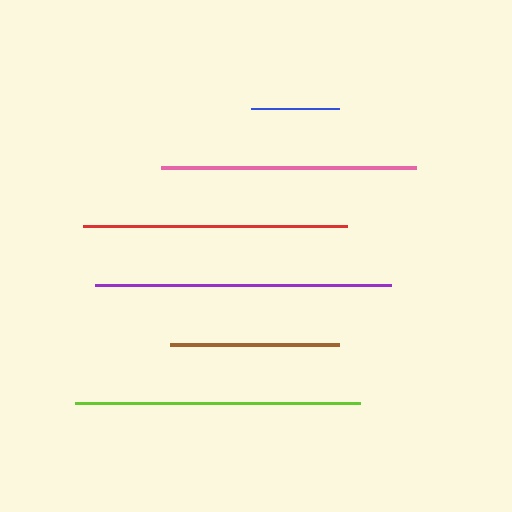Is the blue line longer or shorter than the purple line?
The purple line is longer than the blue line.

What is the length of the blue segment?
The blue segment is approximately 88 pixels long.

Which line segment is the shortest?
The blue line is the shortest at approximately 88 pixels.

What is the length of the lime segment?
The lime segment is approximately 285 pixels long.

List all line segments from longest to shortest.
From longest to shortest: purple, lime, red, pink, brown, blue.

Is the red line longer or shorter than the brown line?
The red line is longer than the brown line.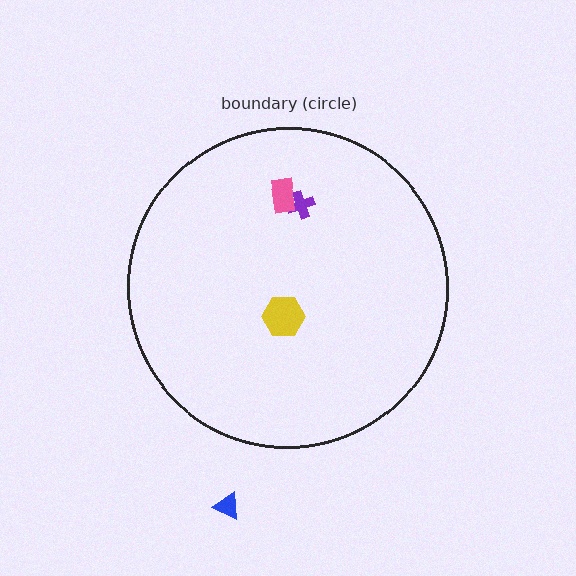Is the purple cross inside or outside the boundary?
Inside.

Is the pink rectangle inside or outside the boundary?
Inside.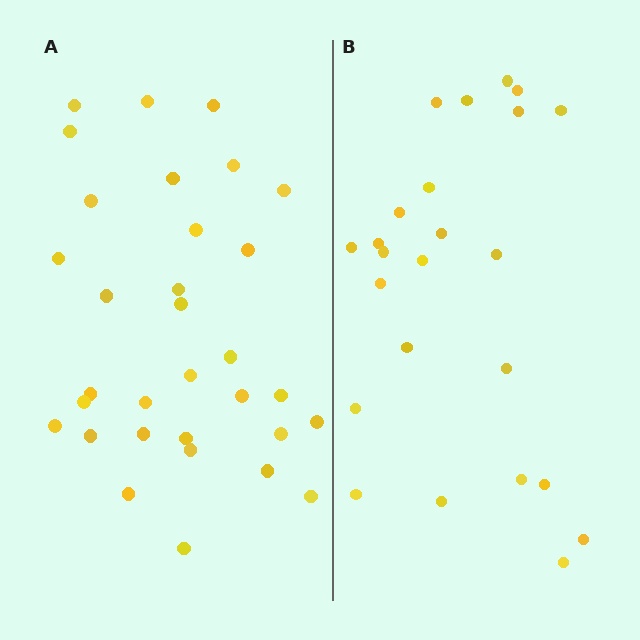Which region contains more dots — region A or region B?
Region A (the left region) has more dots.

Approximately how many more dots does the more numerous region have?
Region A has roughly 8 or so more dots than region B.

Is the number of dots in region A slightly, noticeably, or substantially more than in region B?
Region A has noticeably more, but not dramatically so. The ratio is roughly 1.3 to 1.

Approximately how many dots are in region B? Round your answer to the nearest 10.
About 20 dots. (The exact count is 24, which rounds to 20.)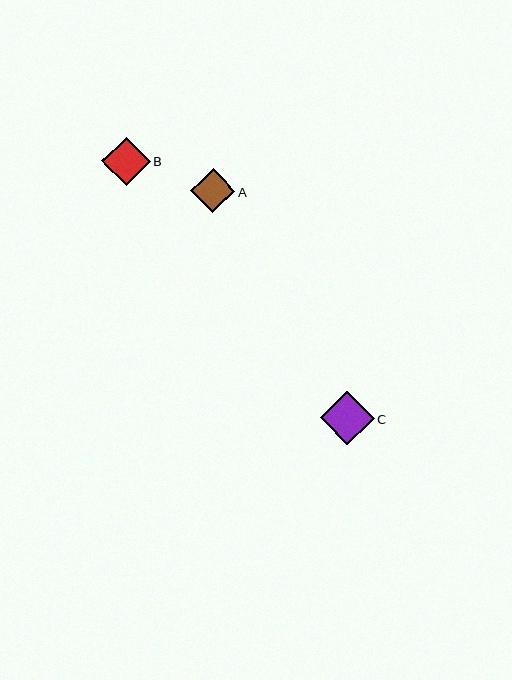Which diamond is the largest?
Diamond C is the largest with a size of approximately 54 pixels.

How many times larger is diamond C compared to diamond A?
Diamond C is approximately 1.2 times the size of diamond A.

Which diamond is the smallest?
Diamond A is the smallest with a size of approximately 44 pixels.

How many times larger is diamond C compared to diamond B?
Diamond C is approximately 1.1 times the size of diamond B.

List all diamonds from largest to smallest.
From largest to smallest: C, B, A.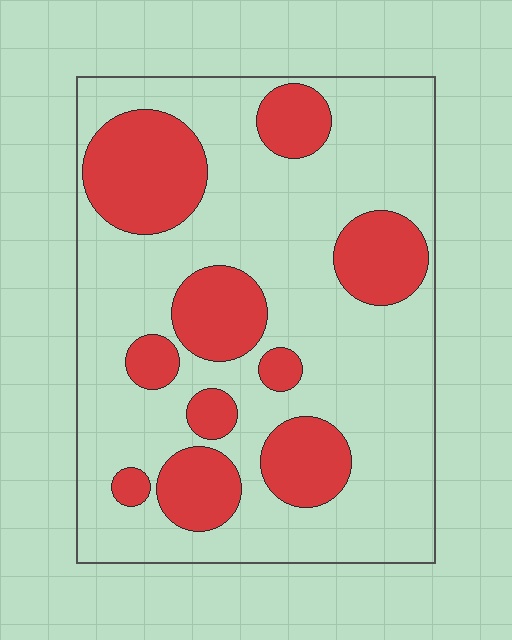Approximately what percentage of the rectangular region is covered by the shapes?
Approximately 30%.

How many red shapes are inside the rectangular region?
10.